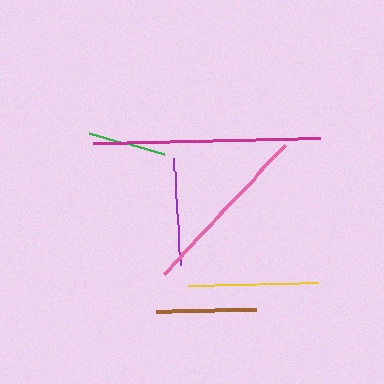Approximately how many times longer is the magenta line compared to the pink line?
The magenta line is approximately 1.3 times the length of the pink line.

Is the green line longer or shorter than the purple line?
The purple line is longer than the green line.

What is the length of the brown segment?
The brown segment is approximately 100 pixels long.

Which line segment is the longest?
The magenta line is the longest at approximately 227 pixels.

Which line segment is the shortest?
The green line is the shortest at approximately 79 pixels.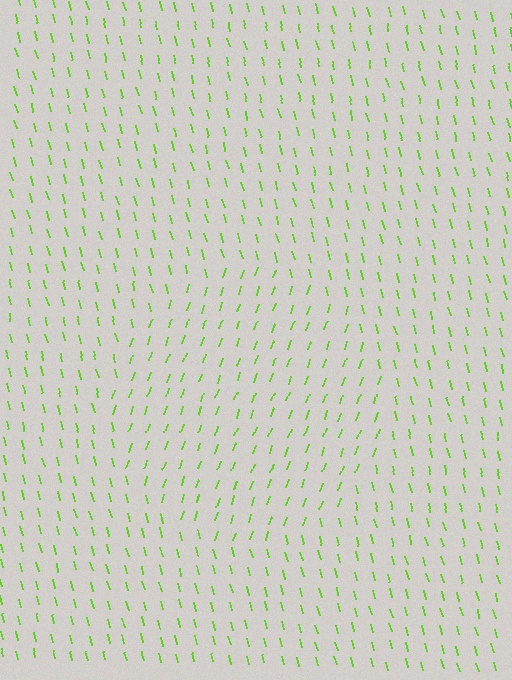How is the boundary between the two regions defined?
The boundary is defined purely by a change in line orientation (approximately 32 degrees difference). All lines are the same color and thickness.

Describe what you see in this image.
The image is filled with small lime line segments. A circle region in the image has lines oriented differently from the surrounding lines, creating a visible texture boundary.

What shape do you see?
I see a circle.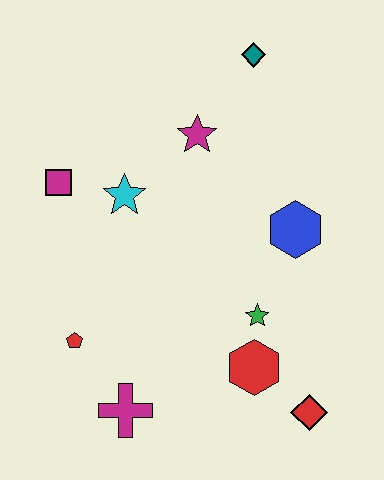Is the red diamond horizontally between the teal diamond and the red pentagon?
No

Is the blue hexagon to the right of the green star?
Yes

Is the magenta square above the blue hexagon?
Yes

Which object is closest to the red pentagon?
The magenta cross is closest to the red pentagon.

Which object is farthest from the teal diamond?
The magenta cross is farthest from the teal diamond.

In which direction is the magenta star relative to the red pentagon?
The magenta star is above the red pentagon.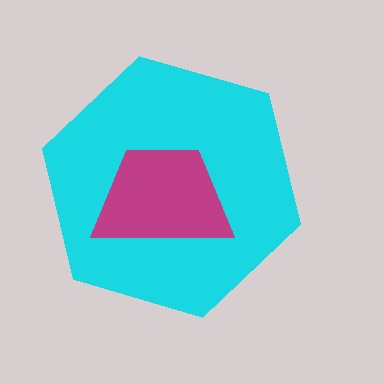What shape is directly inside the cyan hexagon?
The magenta trapezoid.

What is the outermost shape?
The cyan hexagon.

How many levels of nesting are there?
2.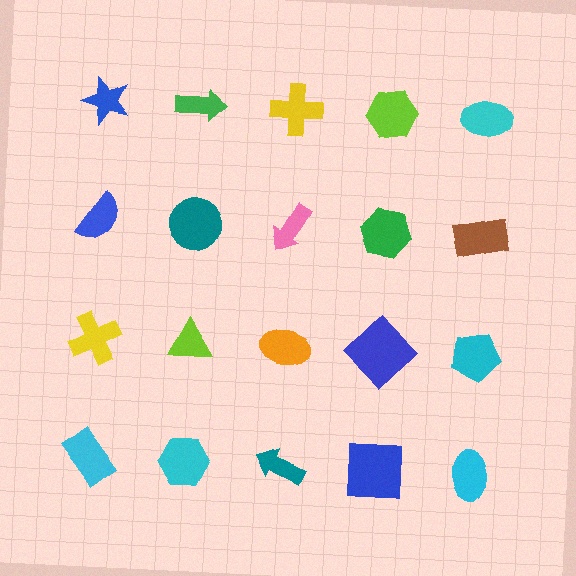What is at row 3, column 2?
A lime triangle.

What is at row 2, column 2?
A teal circle.